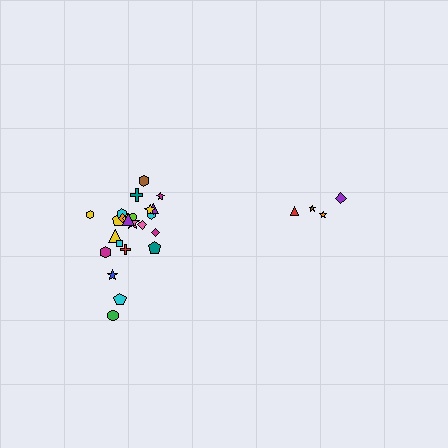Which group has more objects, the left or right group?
The left group.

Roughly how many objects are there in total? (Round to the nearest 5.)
Roughly 30 objects in total.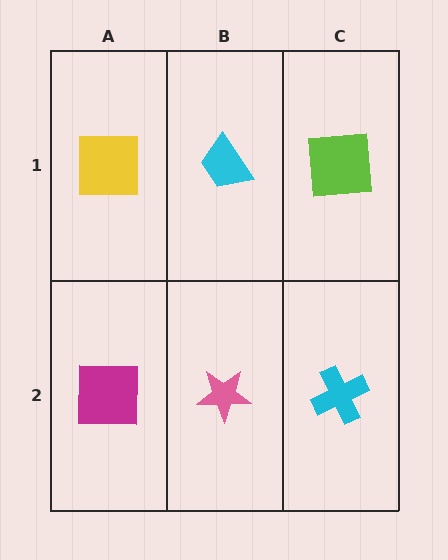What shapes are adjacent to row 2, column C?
A lime square (row 1, column C), a pink star (row 2, column B).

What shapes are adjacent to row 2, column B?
A cyan trapezoid (row 1, column B), a magenta square (row 2, column A), a cyan cross (row 2, column C).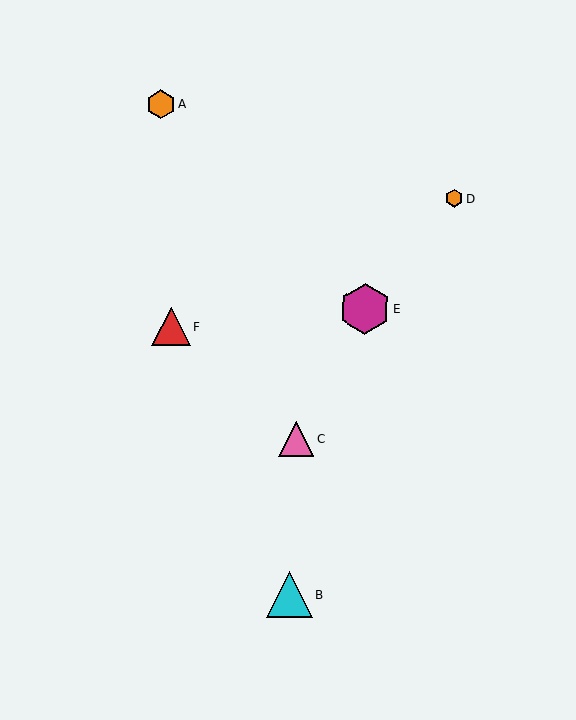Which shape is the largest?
The magenta hexagon (labeled E) is the largest.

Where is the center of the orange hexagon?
The center of the orange hexagon is at (161, 104).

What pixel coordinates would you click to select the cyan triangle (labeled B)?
Click at (289, 595) to select the cyan triangle B.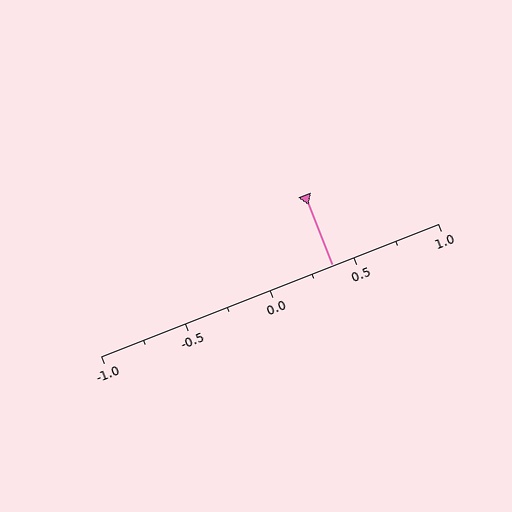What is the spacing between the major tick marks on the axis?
The major ticks are spaced 0.5 apart.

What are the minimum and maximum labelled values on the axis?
The axis runs from -1.0 to 1.0.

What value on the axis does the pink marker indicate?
The marker indicates approximately 0.38.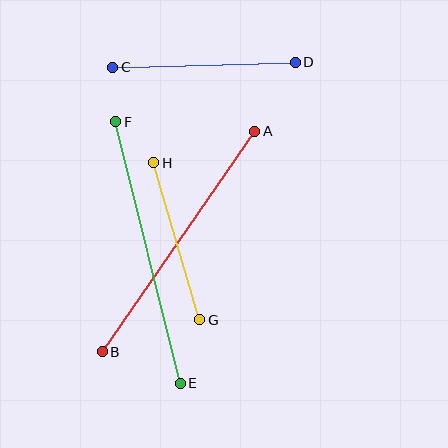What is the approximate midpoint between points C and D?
The midpoint is at approximately (204, 65) pixels.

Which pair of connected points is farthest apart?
Points E and F are farthest apart.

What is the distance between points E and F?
The distance is approximately 269 pixels.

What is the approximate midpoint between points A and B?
The midpoint is at approximately (179, 241) pixels.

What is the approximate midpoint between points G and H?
The midpoint is at approximately (177, 241) pixels.